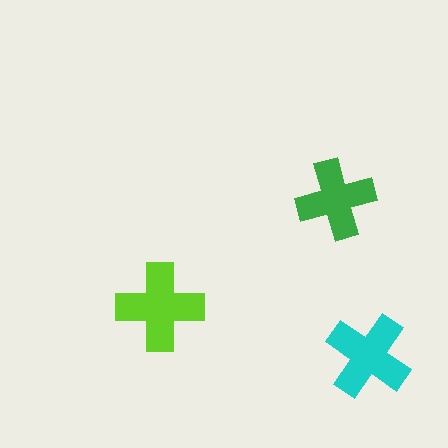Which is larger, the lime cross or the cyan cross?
The lime one.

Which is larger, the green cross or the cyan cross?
The cyan one.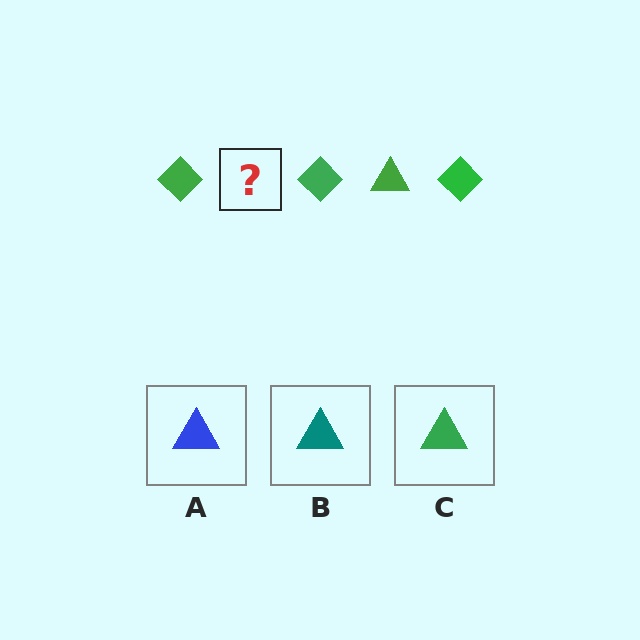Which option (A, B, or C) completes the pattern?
C.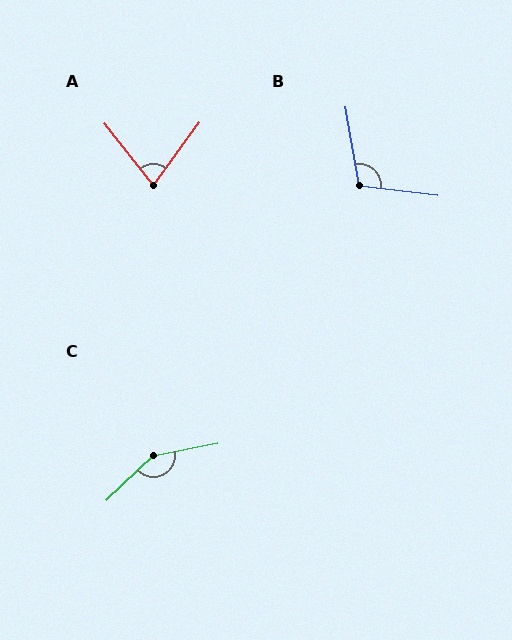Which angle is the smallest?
A, at approximately 74 degrees.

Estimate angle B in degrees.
Approximately 107 degrees.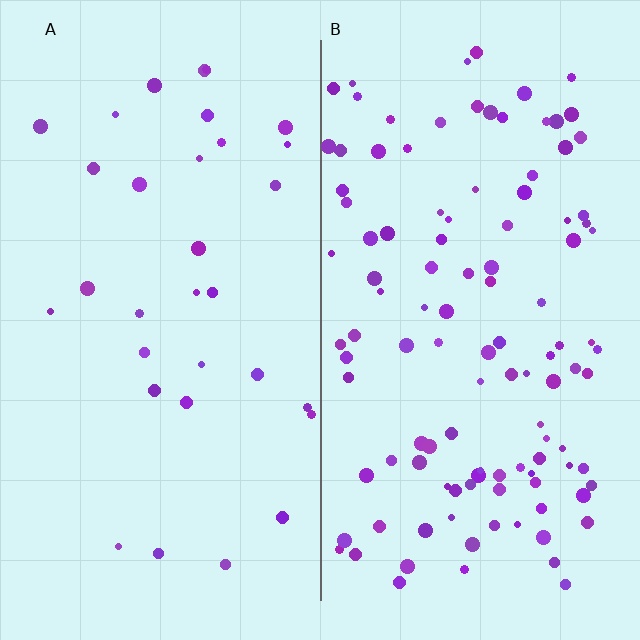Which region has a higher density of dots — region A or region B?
B (the right).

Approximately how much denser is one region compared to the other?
Approximately 3.6× — region B over region A.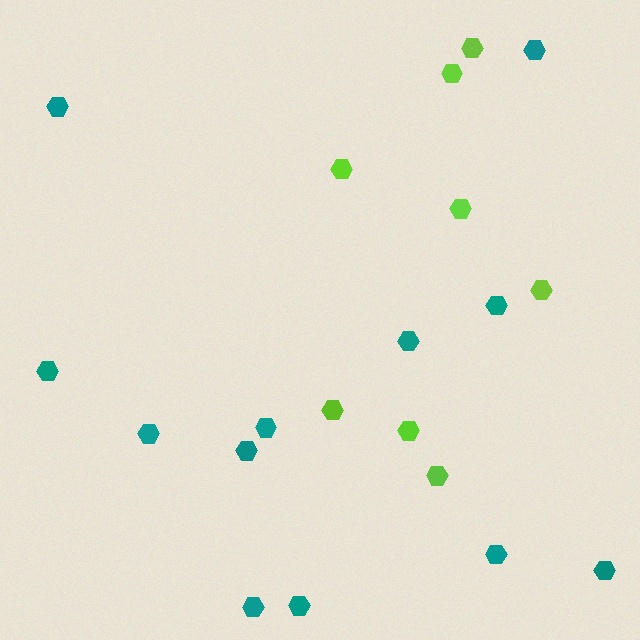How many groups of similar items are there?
There are 2 groups: one group of lime hexagons (8) and one group of teal hexagons (12).